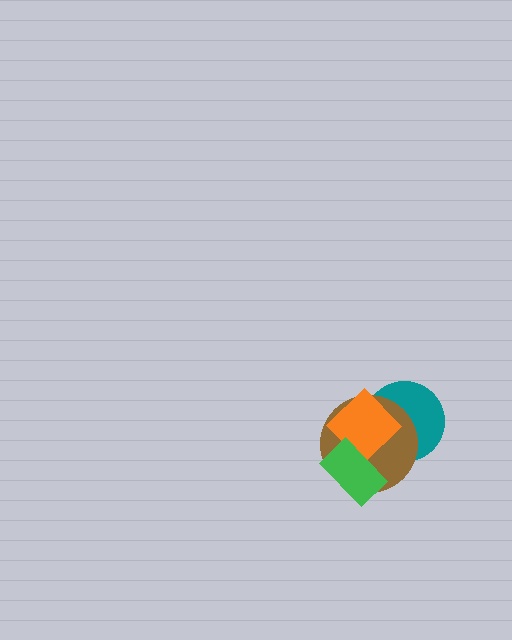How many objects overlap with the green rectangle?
2 objects overlap with the green rectangle.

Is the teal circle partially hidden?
Yes, it is partially covered by another shape.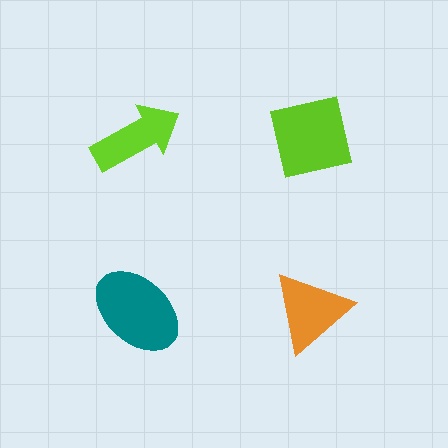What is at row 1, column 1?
A lime arrow.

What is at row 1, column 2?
A lime square.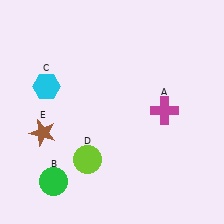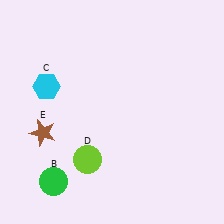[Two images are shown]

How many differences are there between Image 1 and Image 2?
There is 1 difference between the two images.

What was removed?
The magenta cross (A) was removed in Image 2.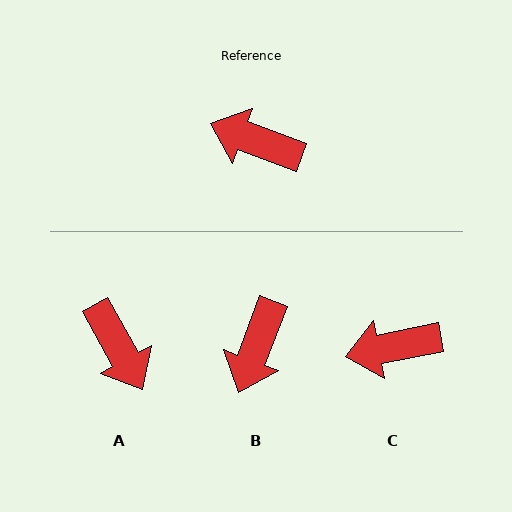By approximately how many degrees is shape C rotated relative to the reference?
Approximately 31 degrees counter-clockwise.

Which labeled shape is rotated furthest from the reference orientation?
A, about 139 degrees away.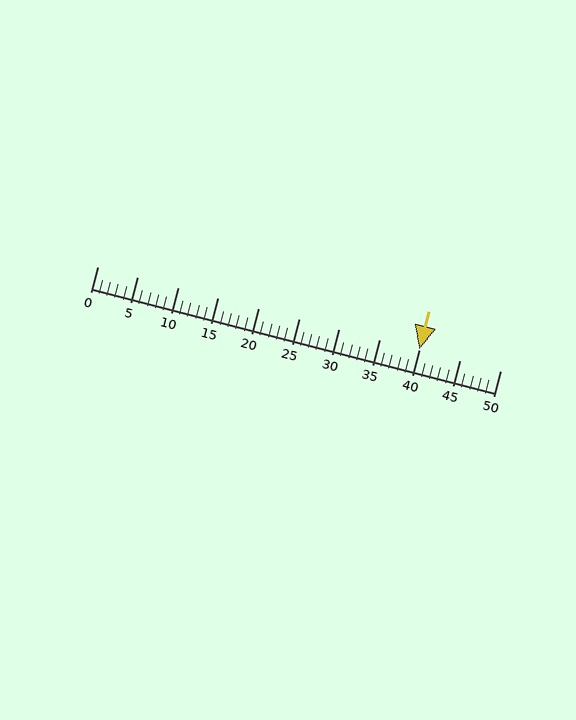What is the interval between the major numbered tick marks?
The major tick marks are spaced 5 units apart.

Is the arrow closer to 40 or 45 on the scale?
The arrow is closer to 40.